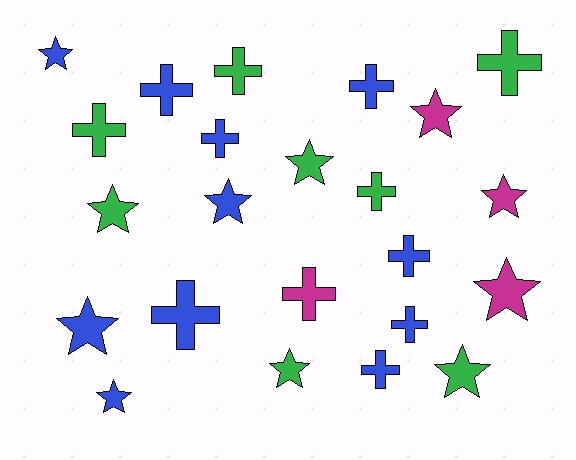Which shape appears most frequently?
Cross, with 12 objects.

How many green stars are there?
There are 4 green stars.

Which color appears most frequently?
Blue, with 11 objects.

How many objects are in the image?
There are 23 objects.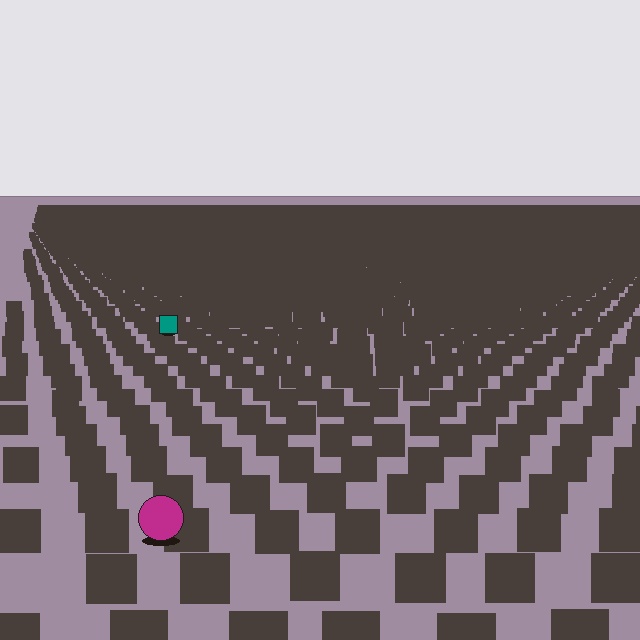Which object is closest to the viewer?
The magenta circle is closest. The texture marks near it are larger and more spread out.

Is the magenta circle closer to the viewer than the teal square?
Yes. The magenta circle is closer — you can tell from the texture gradient: the ground texture is coarser near it.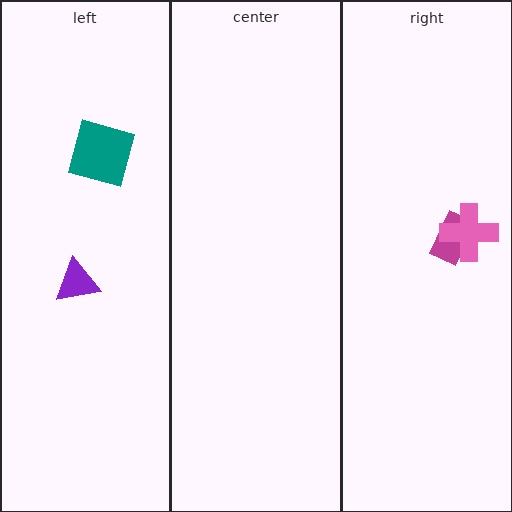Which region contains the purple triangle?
The left region.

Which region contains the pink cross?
The right region.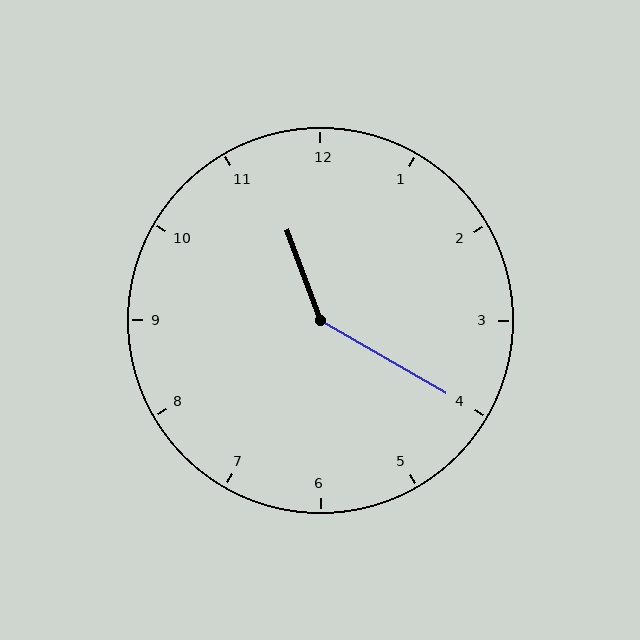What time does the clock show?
11:20.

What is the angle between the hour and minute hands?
Approximately 140 degrees.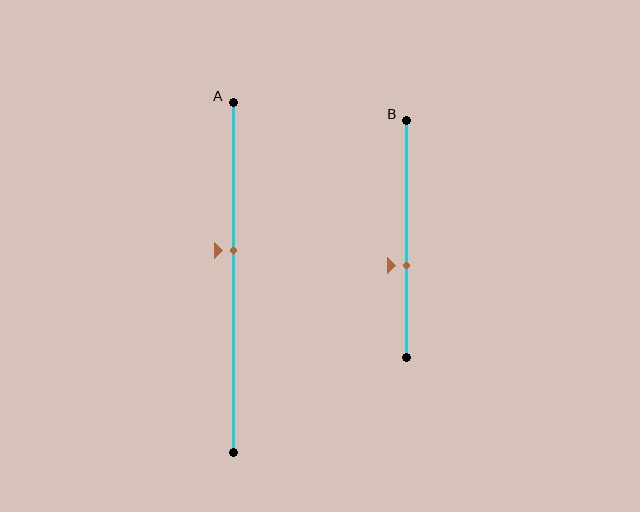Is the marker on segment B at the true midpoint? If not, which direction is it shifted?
No, the marker on segment B is shifted downward by about 11% of the segment length.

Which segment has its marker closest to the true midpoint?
Segment A has its marker closest to the true midpoint.